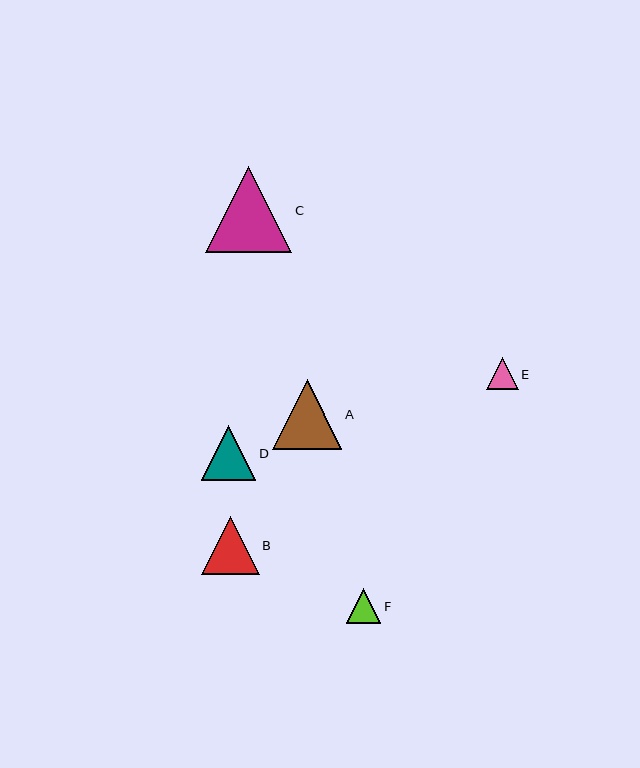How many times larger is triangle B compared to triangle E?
Triangle B is approximately 1.9 times the size of triangle E.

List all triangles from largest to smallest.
From largest to smallest: C, A, B, D, F, E.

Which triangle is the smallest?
Triangle E is the smallest with a size of approximately 31 pixels.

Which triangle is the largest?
Triangle C is the largest with a size of approximately 86 pixels.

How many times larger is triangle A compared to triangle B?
Triangle A is approximately 1.2 times the size of triangle B.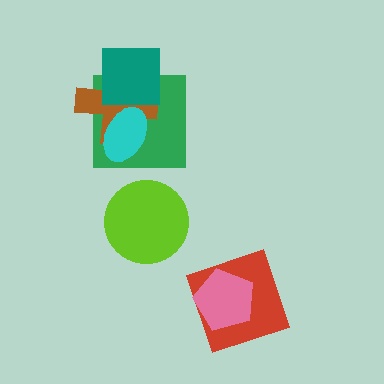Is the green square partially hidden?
Yes, it is partially covered by another shape.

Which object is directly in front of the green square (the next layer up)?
The brown cross is directly in front of the green square.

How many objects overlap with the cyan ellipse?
2 objects overlap with the cyan ellipse.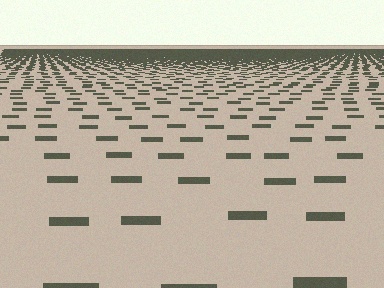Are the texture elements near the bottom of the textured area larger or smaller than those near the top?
Larger. Near the bottom, elements are closer to the viewer and appear at a bigger on-screen size.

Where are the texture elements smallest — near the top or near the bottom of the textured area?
Near the top.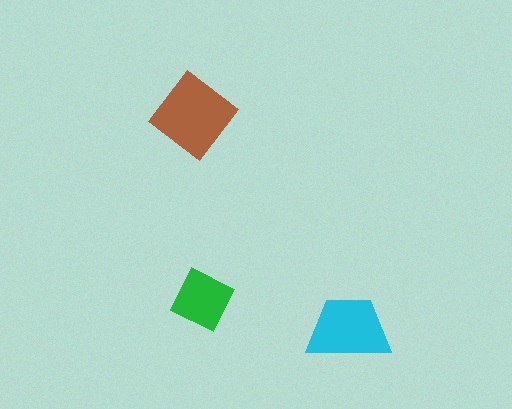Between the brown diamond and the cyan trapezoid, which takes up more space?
The brown diamond.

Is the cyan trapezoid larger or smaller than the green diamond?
Larger.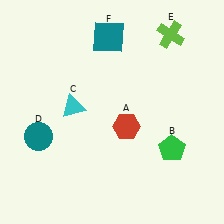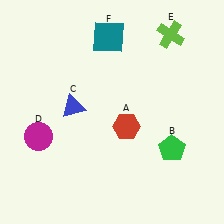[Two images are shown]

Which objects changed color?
C changed from cyan to blue. D changed from teal to magenta.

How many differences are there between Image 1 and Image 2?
There are 2 differences between the two images.